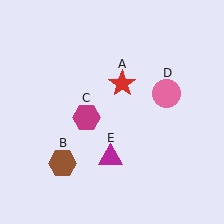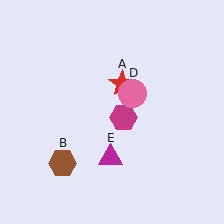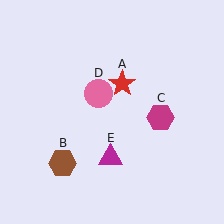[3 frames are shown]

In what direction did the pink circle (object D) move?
The pink circle (object D) moved left.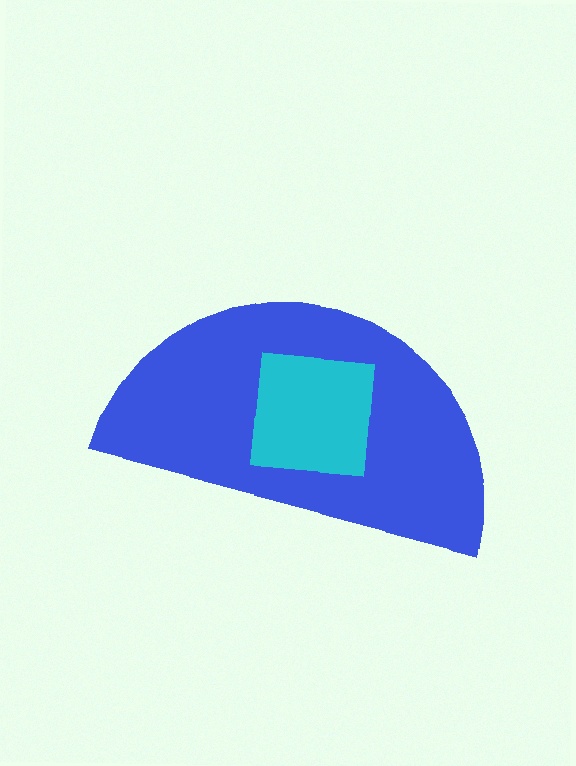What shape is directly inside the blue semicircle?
The cyan square.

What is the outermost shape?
The blue semicircle.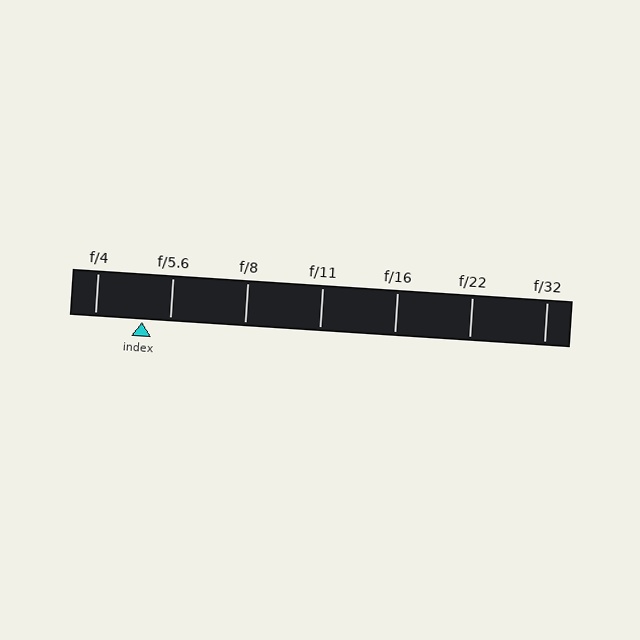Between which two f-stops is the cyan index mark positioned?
The index mark is between f/4 and f/5.6.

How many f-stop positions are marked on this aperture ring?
There are 7 f-stop positions marked.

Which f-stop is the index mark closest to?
The index mark is closest to f/5.6.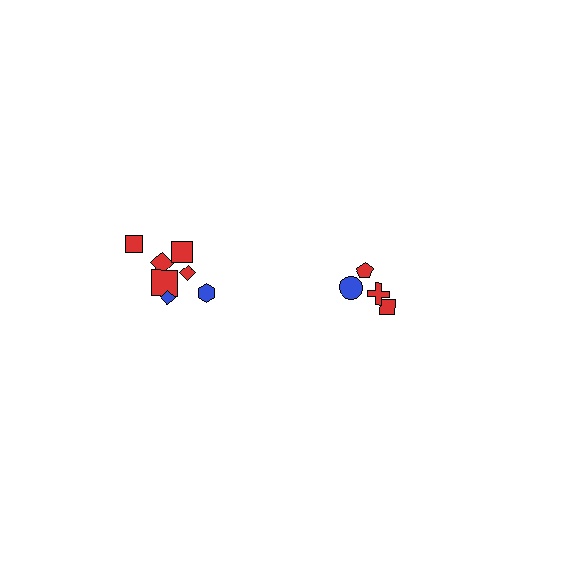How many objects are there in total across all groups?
There are 11 objects.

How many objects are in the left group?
There are 7 objects.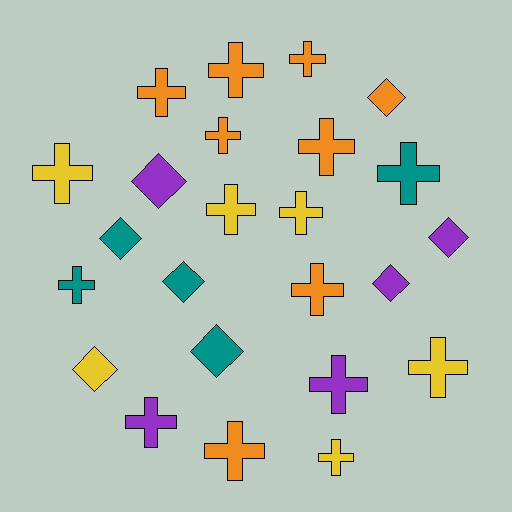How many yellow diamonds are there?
There is 1 yellow diamond.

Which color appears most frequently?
Orange, with 8 objects.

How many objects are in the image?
There are 24 objects.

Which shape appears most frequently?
Cross, with 16 objects.